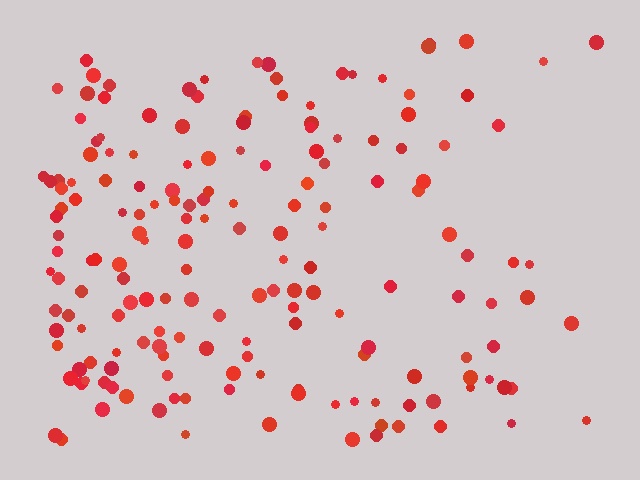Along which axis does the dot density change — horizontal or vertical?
Horizontal.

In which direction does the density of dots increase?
From right to left, with the left side densest.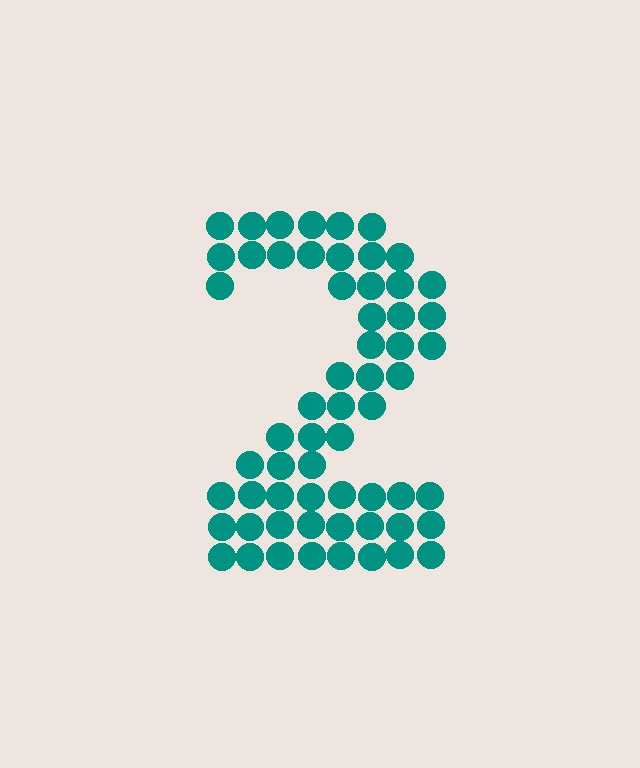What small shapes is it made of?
It is made of small circles.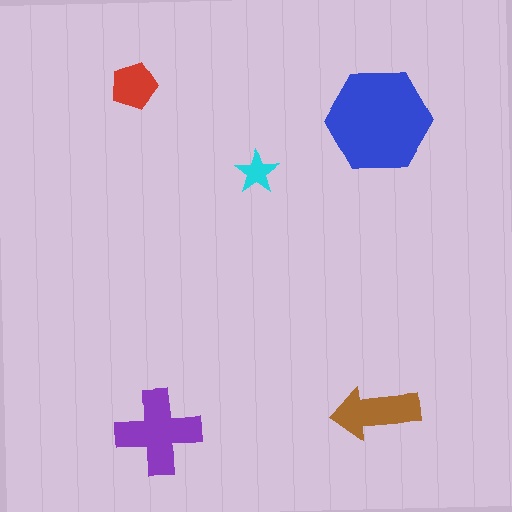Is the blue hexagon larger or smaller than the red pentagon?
Larger.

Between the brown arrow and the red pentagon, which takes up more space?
The brown arrow.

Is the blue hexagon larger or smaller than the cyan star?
Larger.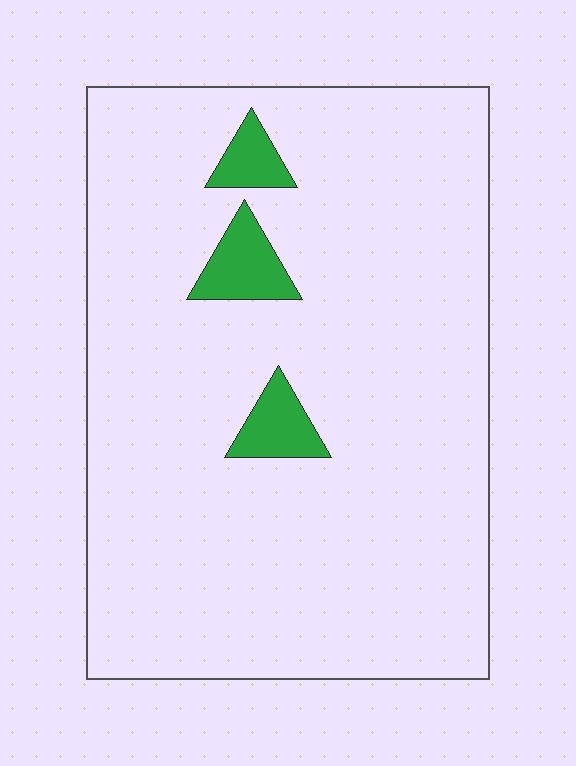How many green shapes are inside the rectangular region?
3.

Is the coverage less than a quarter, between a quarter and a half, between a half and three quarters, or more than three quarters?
Less than a quarter.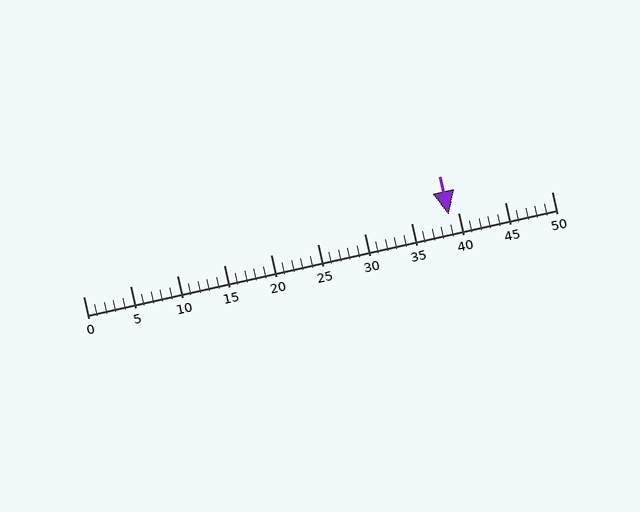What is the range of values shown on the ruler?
The ruler shows values from 0 to 50.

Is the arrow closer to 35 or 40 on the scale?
The arrow is closer to 40.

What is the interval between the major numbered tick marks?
The major tick marks are spaced 5 units apart.